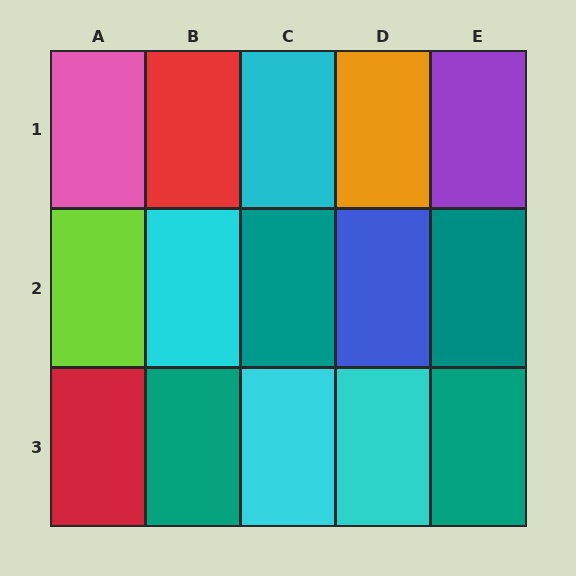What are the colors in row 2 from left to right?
Lime, cyan, teal, blue, teal.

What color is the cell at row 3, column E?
Teal.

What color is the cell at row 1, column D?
Orange.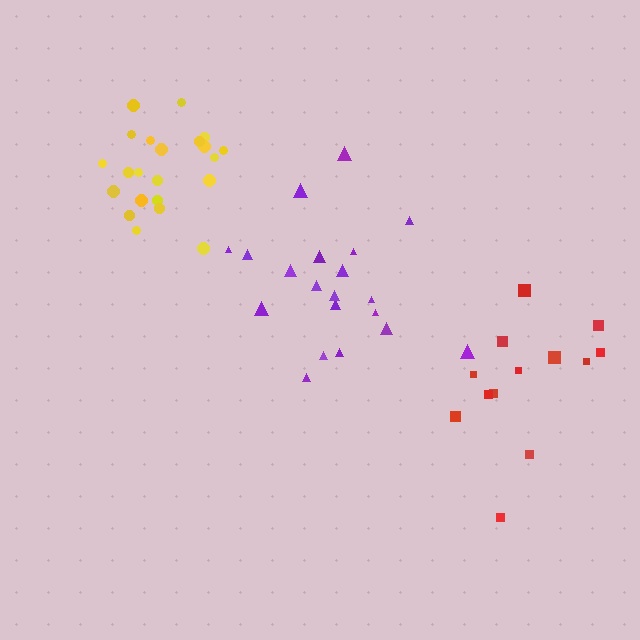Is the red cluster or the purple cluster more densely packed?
Purple.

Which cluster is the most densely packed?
Yellow.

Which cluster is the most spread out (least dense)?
Red.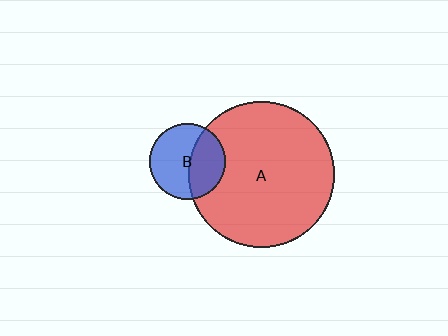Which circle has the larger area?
Circle A (red).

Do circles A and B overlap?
Yes.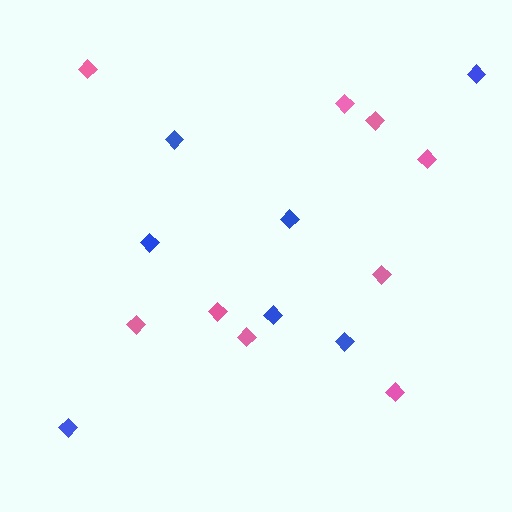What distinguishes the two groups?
There are 2 groups: one group of blue diamonds (7) and one group of pink diamonds (9).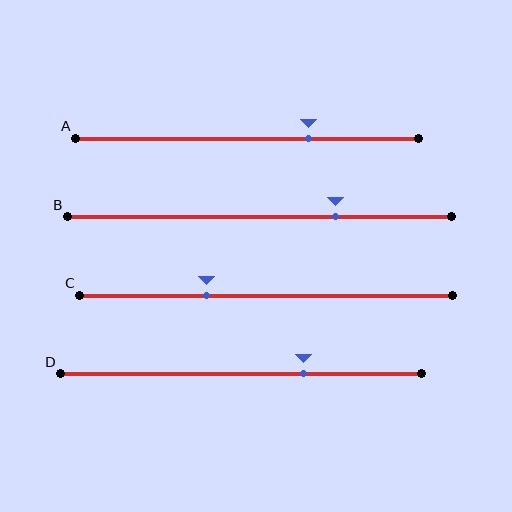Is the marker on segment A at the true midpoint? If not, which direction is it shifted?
No, the marker on segment A is shifted to the right by about 18% of the segment length.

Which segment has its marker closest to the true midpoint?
Segment C has its marker closest to the true midpoint.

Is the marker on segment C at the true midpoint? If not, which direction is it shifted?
No, the marker on segment C is shifted to the left by about 16% of the segment length.